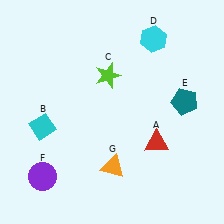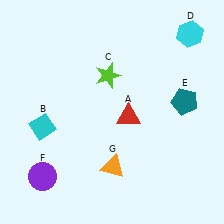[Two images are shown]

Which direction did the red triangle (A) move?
The red triangle (A) moved left.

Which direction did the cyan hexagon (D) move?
The cyan hexagon (D) moved right.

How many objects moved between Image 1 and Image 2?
2 objects moved between the two images.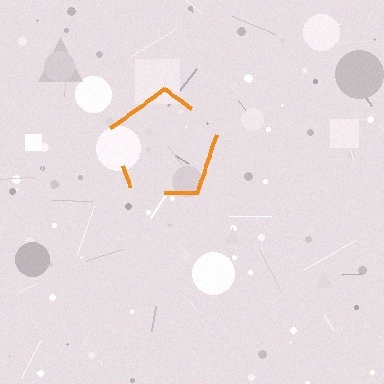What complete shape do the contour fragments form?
The contour fragments form a pentagon.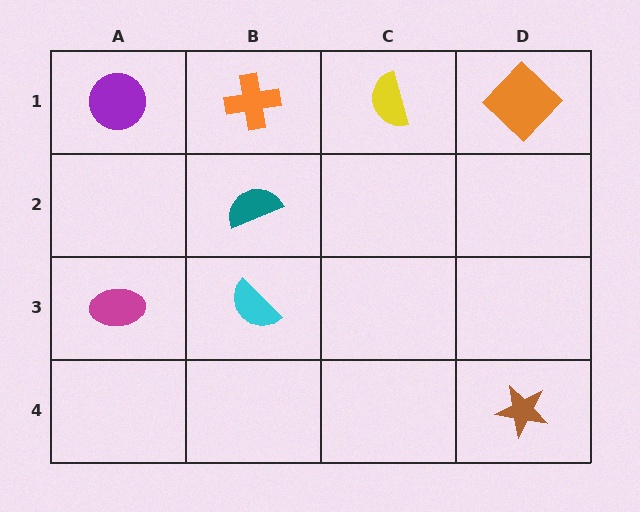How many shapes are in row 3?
2 shapes.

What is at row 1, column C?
A yellow semicircle.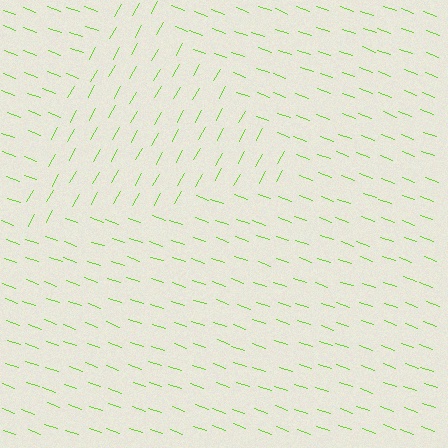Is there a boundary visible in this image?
Yes, there is a texture boundary formed by a change in line orientation.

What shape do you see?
I see a triangle.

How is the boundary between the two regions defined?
The boundary is defined purely by a change in line orientation (approximately 80 degrees difference). All lines are the same color and thickness.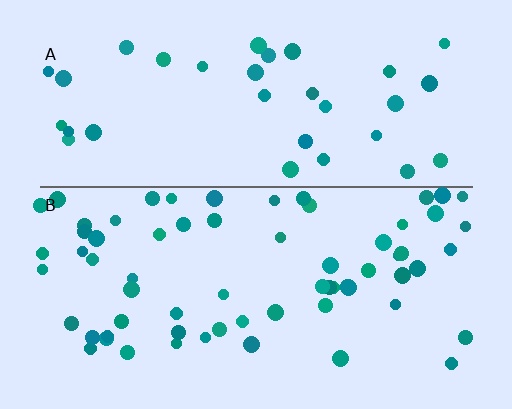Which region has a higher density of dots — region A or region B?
B (the bottom).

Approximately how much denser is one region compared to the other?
Approximately 1.9× — region B over region A.